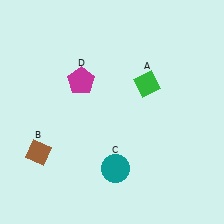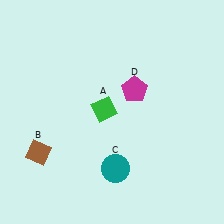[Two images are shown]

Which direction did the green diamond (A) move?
The green diamond (A) moved left.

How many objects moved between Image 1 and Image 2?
2 objects moved between the two images.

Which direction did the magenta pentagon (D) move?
The magenta pentagon (D) moved right.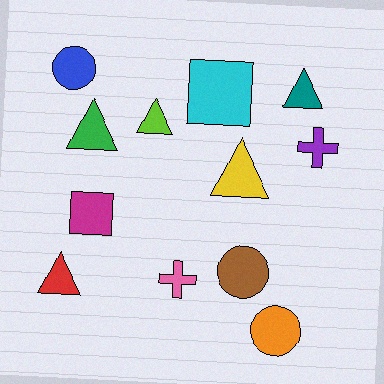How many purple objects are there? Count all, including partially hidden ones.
There is 1 purple object.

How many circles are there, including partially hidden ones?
There are 3 circles.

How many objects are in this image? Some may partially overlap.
There are 12 objects.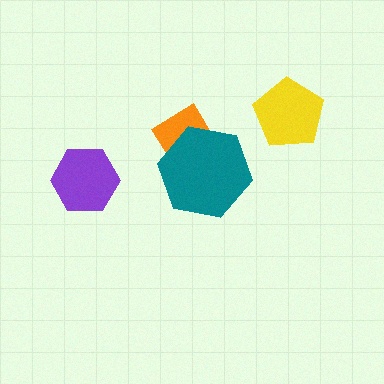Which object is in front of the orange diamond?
The teal hexagon is in front of the orange diamond.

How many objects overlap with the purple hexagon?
0 objects overlap with the purple hexagon.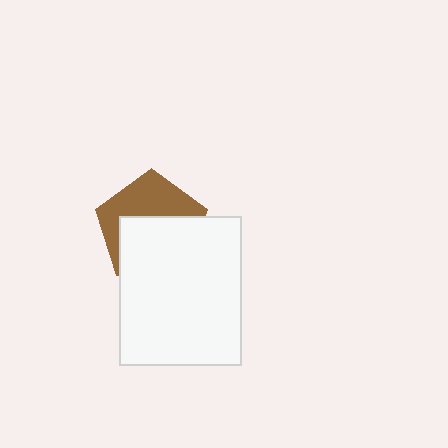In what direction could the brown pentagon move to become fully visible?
The brown pentagon could move up. That would shift it out from behind the white rectangle entirely.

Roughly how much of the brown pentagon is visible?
About half of it is visible (roughly 45%).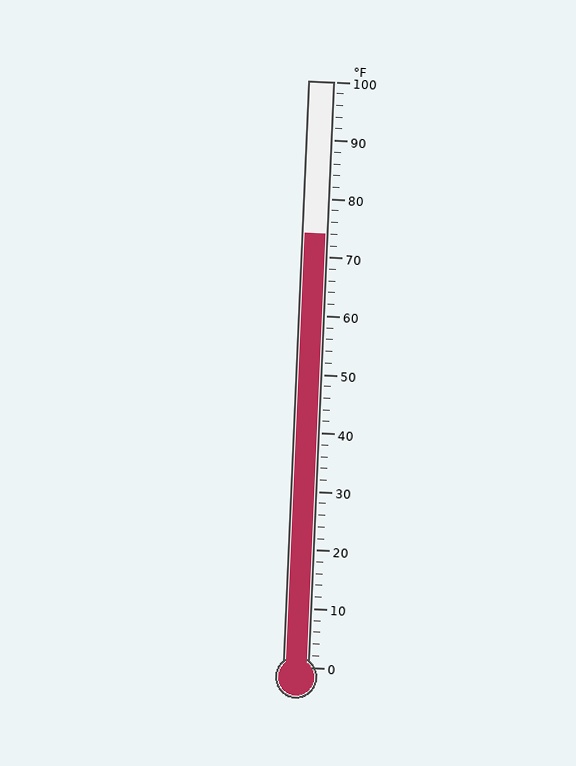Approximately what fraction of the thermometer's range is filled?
The thermometer is filled to approximately 75% of its range.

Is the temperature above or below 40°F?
The temperature is above 40°F.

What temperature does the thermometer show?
The thermometer shows approximately 74°F.